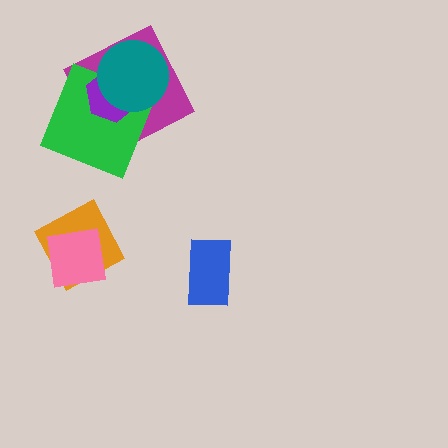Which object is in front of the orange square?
The pink square is in front of the orange square.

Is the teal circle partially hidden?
No, no other shape covers it.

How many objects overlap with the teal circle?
3 objects overlap with the teal circle.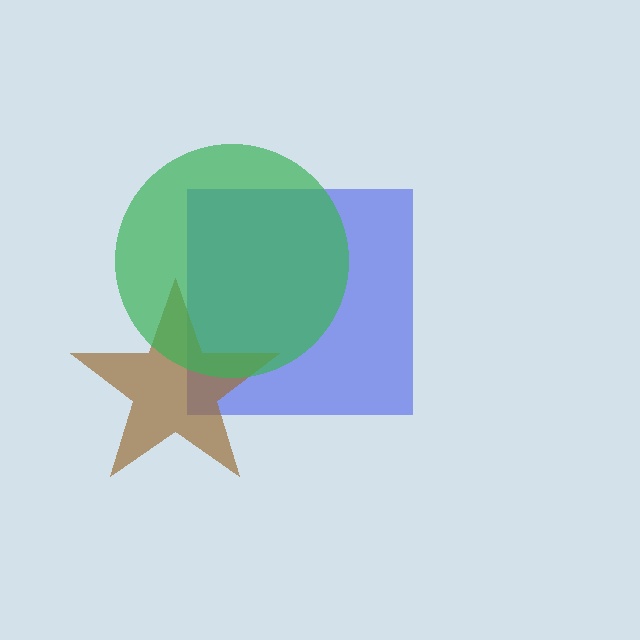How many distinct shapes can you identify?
There are 3 distinct shapes: a blue square, a brown star, a green circle.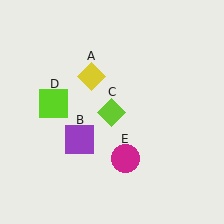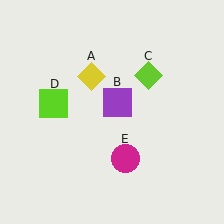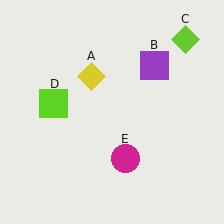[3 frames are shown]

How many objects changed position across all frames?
2 objects changed position: purple square (object B), lime diamond (object C).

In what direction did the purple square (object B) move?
The purple square (object B) moved up and to the right.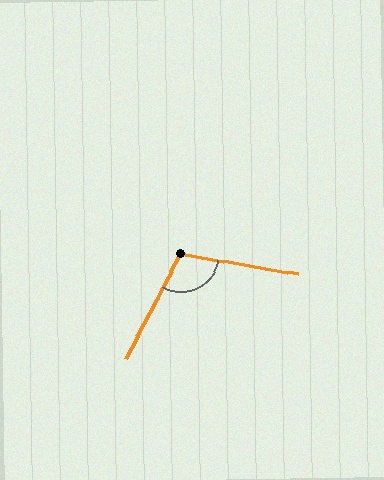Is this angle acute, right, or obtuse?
It is obtuse.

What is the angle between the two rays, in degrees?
Approximately 108 degrees.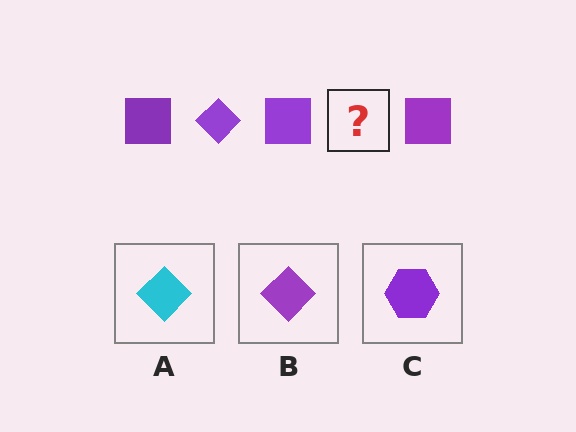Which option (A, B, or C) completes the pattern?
B.